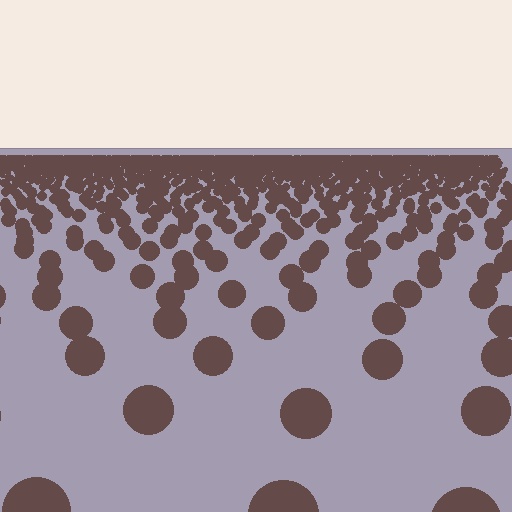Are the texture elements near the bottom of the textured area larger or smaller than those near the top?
Larger. Near the bottom, elements are closer to the viewer and appear at a bigger on-screen size.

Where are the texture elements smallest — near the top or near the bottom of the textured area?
Near the top.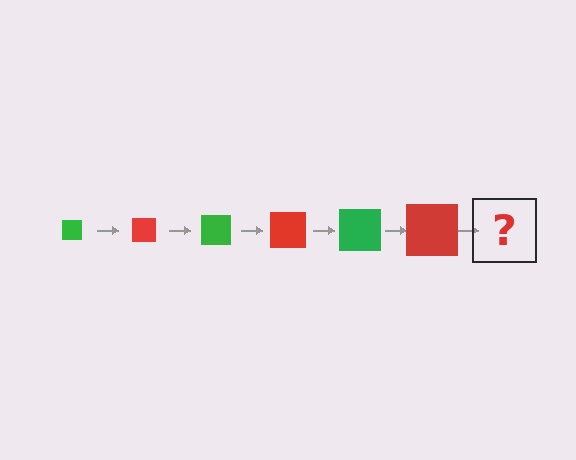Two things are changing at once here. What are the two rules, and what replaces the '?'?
The two rules are that the square grows larger each step and the color cycles through green and red. The '?' should be a green square, larger than the previous one.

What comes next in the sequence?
The next element should be a green square, larger than the previous one.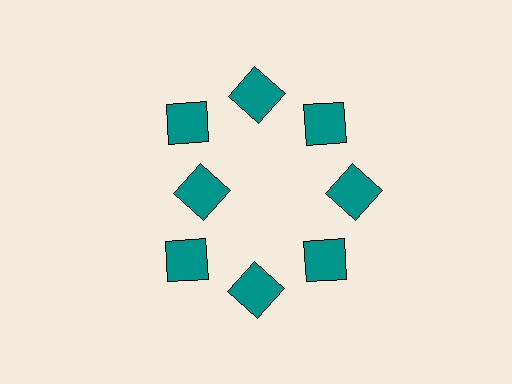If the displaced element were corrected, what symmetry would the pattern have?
It would have 8-fold rotational symmetry — the pattern would map onto itself every 45 degrees.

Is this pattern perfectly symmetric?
No. The 8 teal squares are arranged in a ring, but one element near the 9 o'clock position is pulled inward toward the center, breaking the 8-fold rotational symmetry.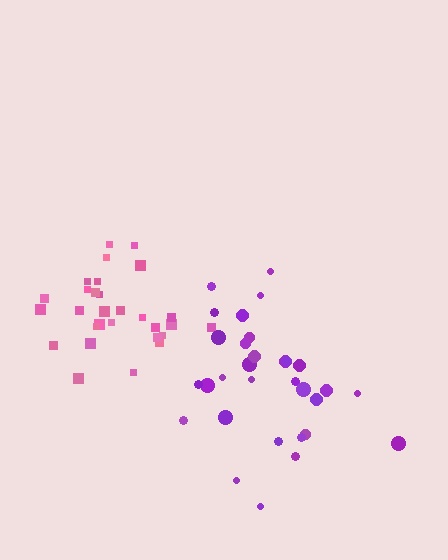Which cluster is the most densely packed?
Pink.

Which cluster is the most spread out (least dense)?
Purple.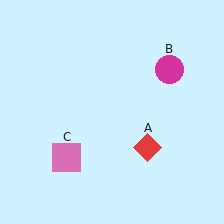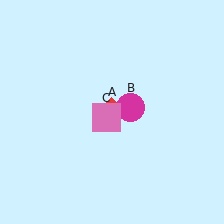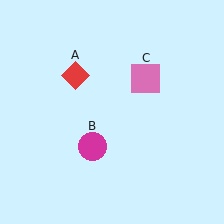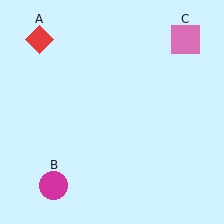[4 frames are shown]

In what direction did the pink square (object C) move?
The pink square (object C) moved up and to the right.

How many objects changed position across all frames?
3 objects changed position: red diamond (object A), magenta circle (object B), pink square (object C).